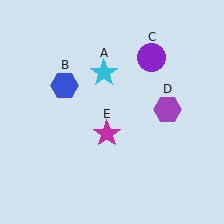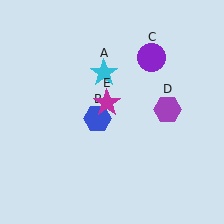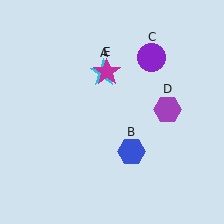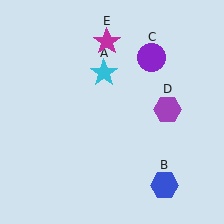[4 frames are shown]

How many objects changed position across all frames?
2 objects changed position: blue hexagon (object B), magenta star (object E).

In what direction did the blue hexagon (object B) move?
The blue hexagon (object B) moved down and to the right.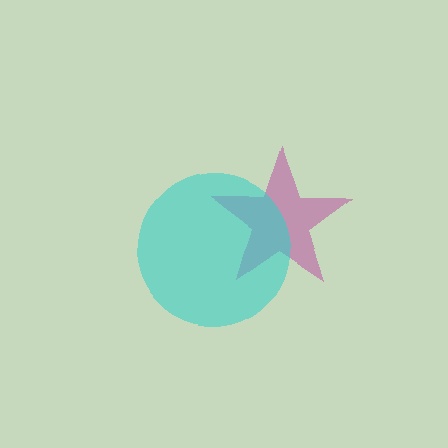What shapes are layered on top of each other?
The layered shapes are: a magenta star, a cyan circle.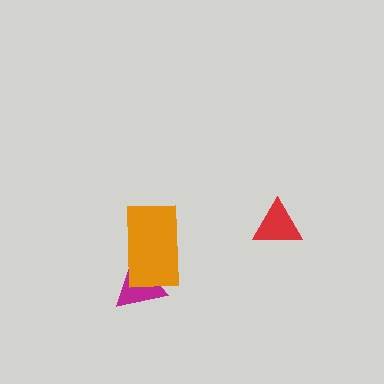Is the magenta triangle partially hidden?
Yes, it is partially covered by another shape.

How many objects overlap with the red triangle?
0 objects overlap with the red triangle.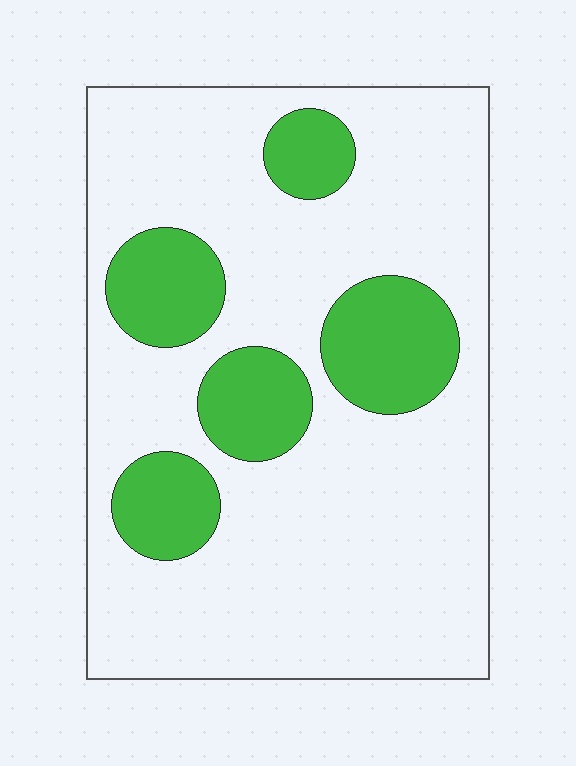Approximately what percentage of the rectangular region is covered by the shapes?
Approximately 20%.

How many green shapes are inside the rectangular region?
5.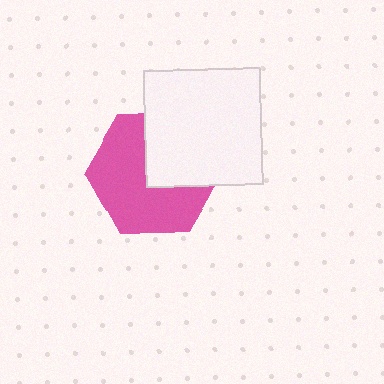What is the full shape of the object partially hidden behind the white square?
The partially hidden object is a pink hexagon.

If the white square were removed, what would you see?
You would see the complete pink hexagon.